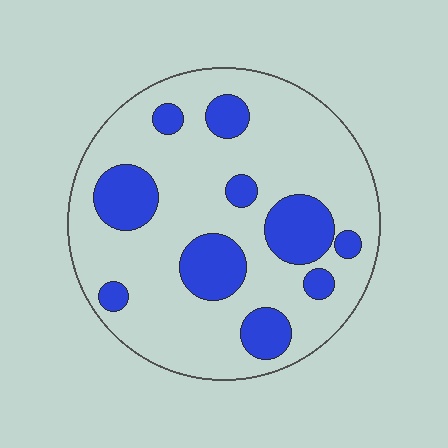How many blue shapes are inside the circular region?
10.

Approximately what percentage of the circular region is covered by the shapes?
Approximately 25%.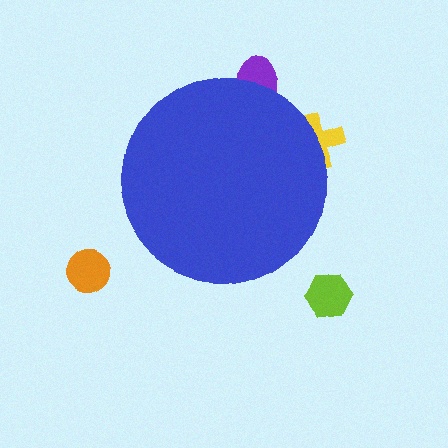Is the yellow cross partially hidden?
Yes, the yellow cross is partially hidden behind the blue circle.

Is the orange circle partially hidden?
No, the orange circle is fully visible.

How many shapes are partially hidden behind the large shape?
2 shapes are partially hidden.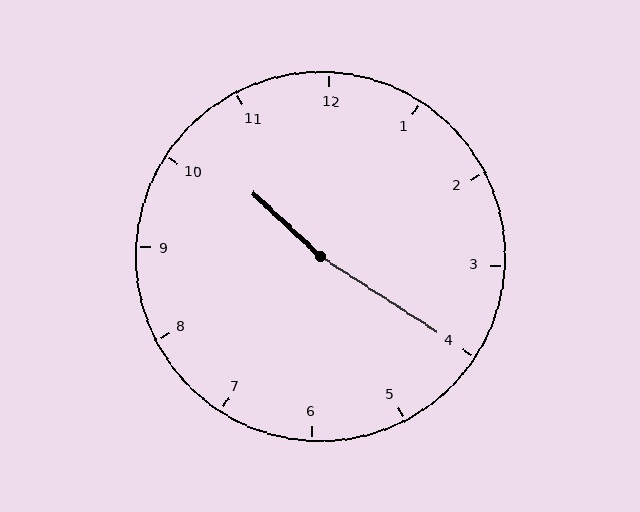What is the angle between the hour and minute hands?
Approximately 170 degrees.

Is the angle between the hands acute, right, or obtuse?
It is obtuse.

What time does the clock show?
10:20.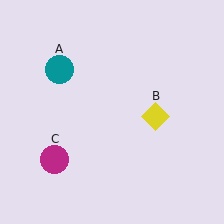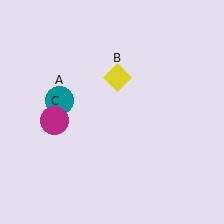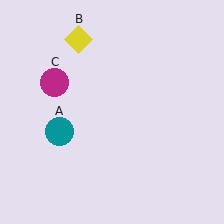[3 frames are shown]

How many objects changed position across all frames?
3 objects changed position: teal circle (object A), yellow diamond (object B), magenta circle (object C).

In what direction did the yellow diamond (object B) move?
The yellow diamond (object B) moved up and to the left.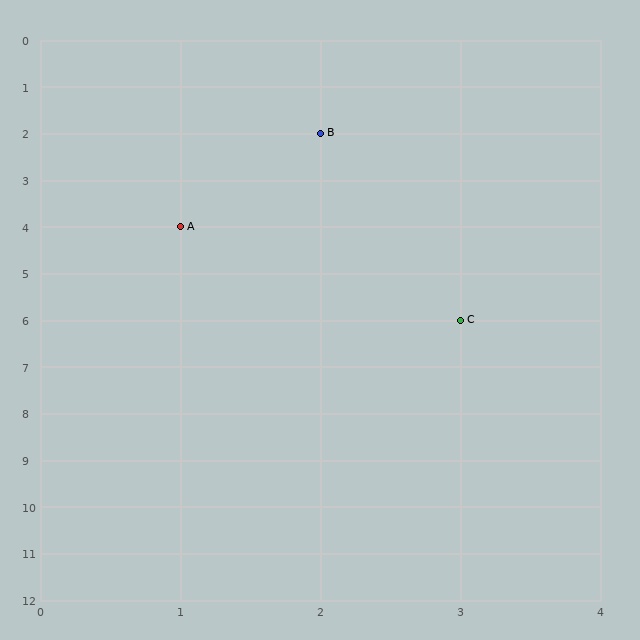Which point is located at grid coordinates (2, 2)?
Point B is at (2, 2).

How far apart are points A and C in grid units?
Points A and C are 2 columns and 2 rows apart (about 2.8 grid units diagonally).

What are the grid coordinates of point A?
Point A is at grid coordinates (1, 4).